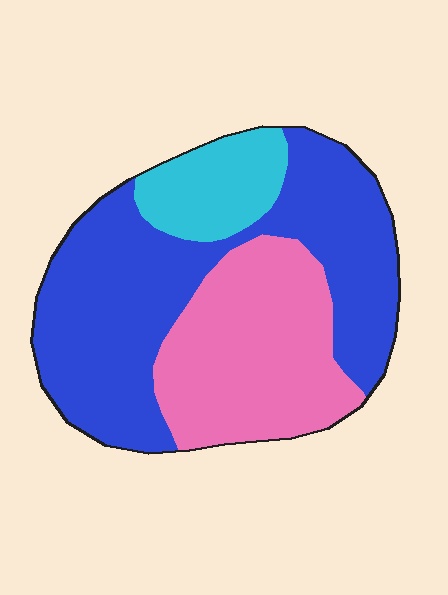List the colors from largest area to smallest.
From largest to smallest: blue, pink, cyan.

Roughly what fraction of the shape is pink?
Pink covers about 35% of the shape.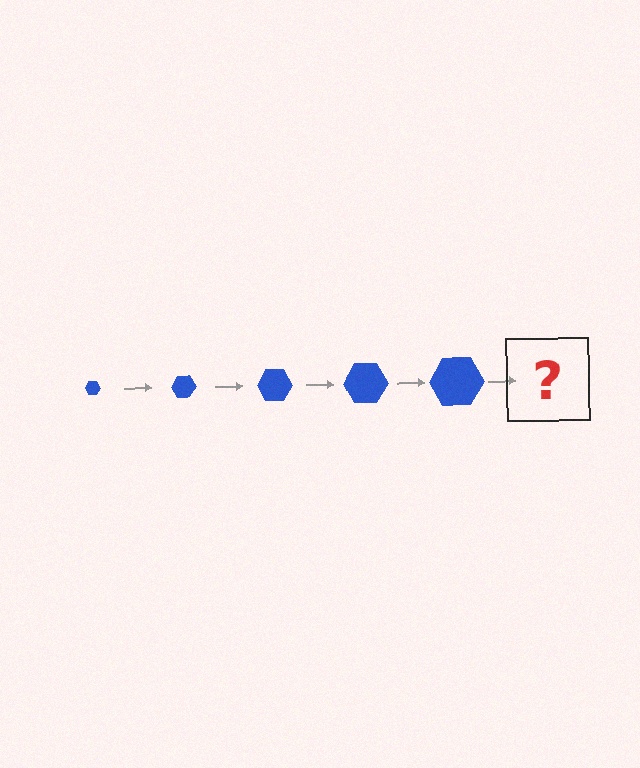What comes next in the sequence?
The next element should be a blue hexagon, larger than the previous one.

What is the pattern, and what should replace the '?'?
The pattern is that the hexagon gets progressively larger each step. The '?' should be a blue hexagon, larger than the previous one.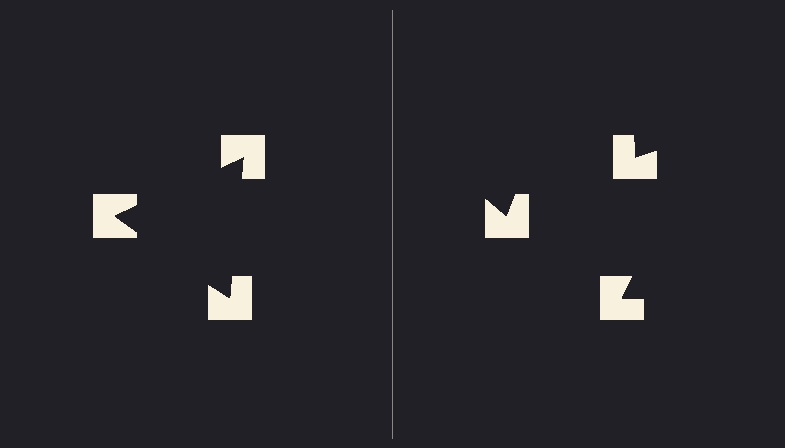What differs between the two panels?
The notched squares are positioned identically on both sides; only the wedge orientations differ. On the left they align to a triangle; on the right they are misaligned.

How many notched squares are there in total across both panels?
6 — 3 on each side.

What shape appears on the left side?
An illusory triangle.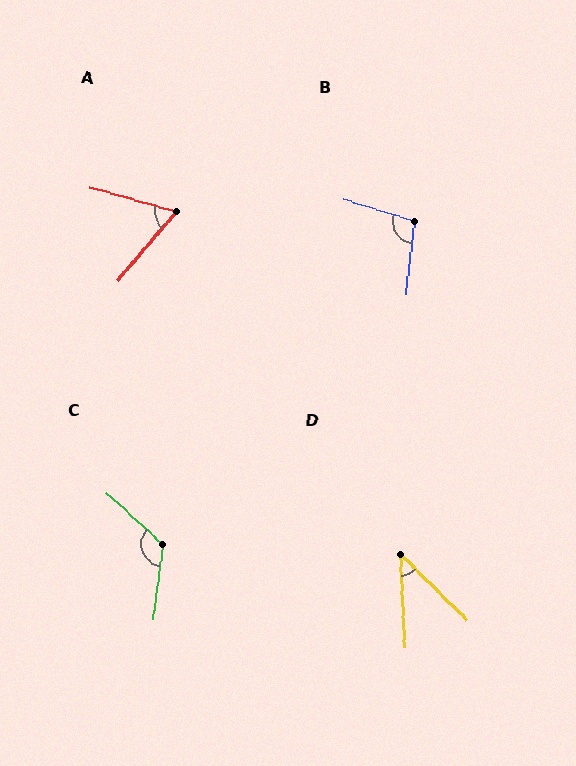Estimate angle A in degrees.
Approximately 65 degrees.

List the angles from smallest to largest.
D (42°), A (65°), B (100°), C (125°).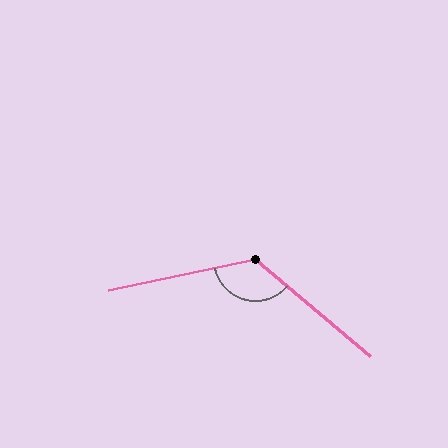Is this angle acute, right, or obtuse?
It is obtuse.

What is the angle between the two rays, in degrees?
Approximately 128 degrees.